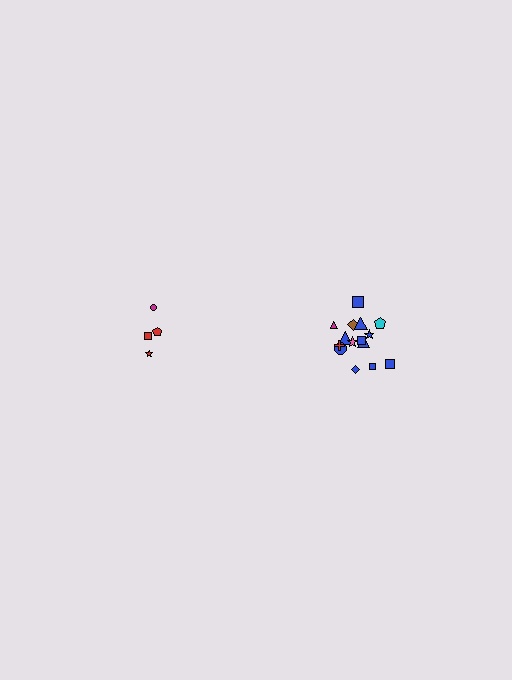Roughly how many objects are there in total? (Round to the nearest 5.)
Roughly 20 objects in total.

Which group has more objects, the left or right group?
The right group.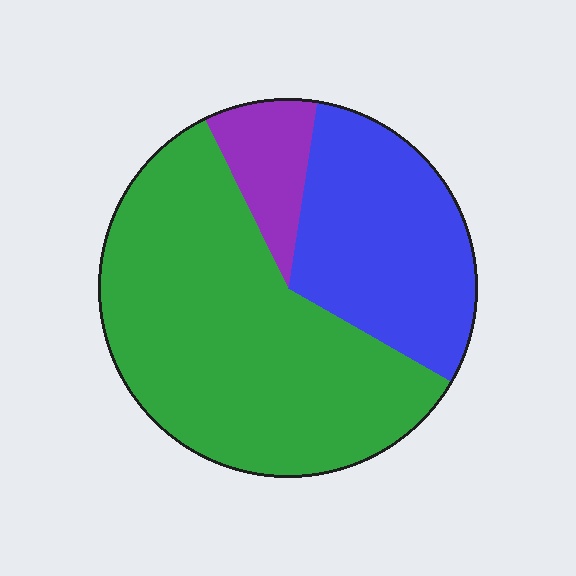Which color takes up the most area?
Green, at roughly 60%.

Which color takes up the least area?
Purple, at roughly 10%.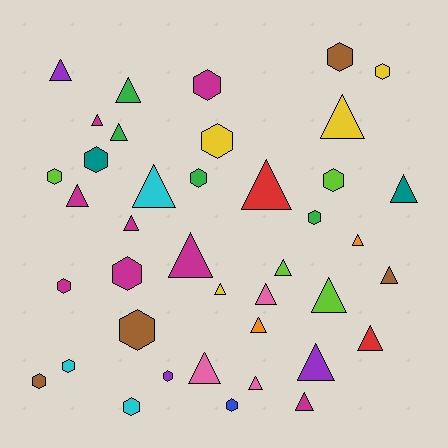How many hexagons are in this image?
There are 17 hexagons.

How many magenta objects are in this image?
There are 8 magenta objects.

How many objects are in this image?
There are 40 objects.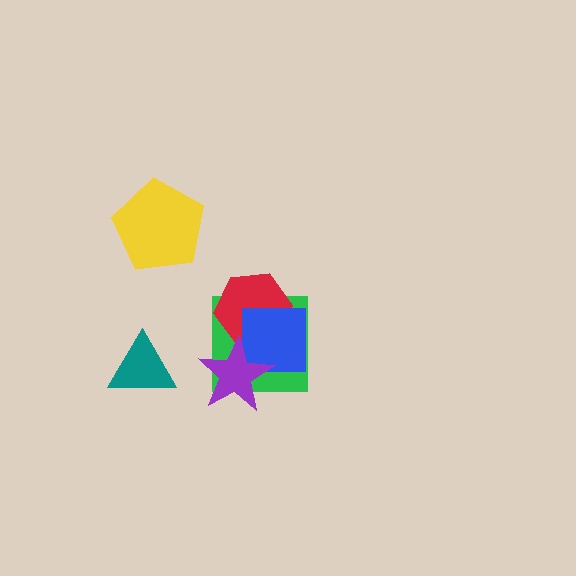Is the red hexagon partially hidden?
Yes, it is partially covered by another shape.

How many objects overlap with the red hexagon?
3 objects overlap with the red hexagon.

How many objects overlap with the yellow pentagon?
0 objects overlap with the yellow pentagon.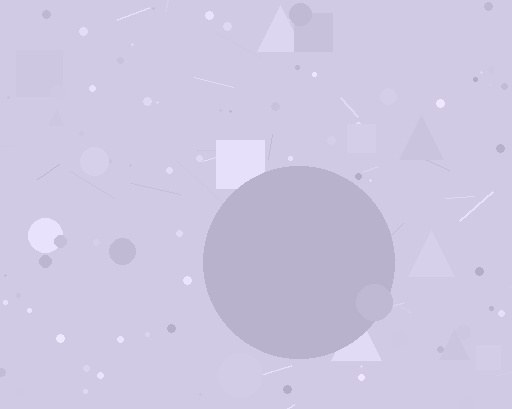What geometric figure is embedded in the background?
A circle is embedded in the background.